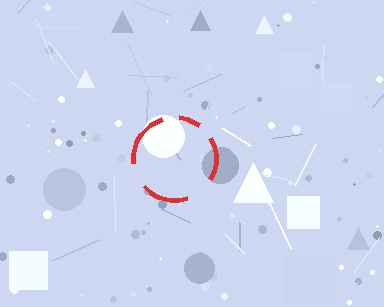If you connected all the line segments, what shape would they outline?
They would outline a circle.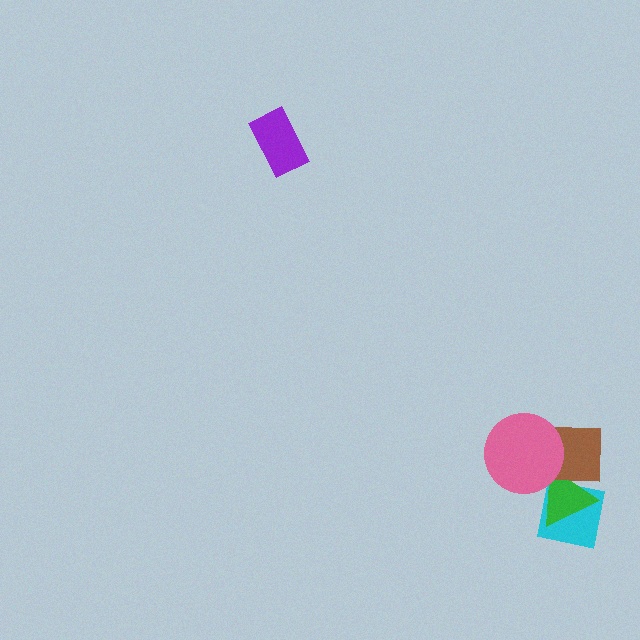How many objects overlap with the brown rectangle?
3 objects overlap with the brown rectangle.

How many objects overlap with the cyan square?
2 objects overlap with the cyan square.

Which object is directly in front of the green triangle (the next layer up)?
The brown rectangle is directly in front of the green triangle.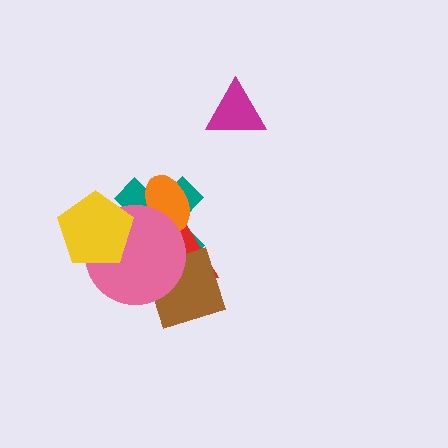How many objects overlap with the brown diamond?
3 objects overlap with the brown diamond.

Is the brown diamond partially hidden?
Yes, it is partially covered by another shape.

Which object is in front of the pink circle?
The yellow pentagon is in front of the pink circle.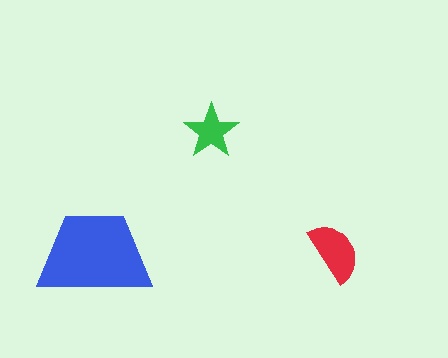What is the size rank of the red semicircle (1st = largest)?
2nd.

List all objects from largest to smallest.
The blue trapezoid, the red semicircle, the green star.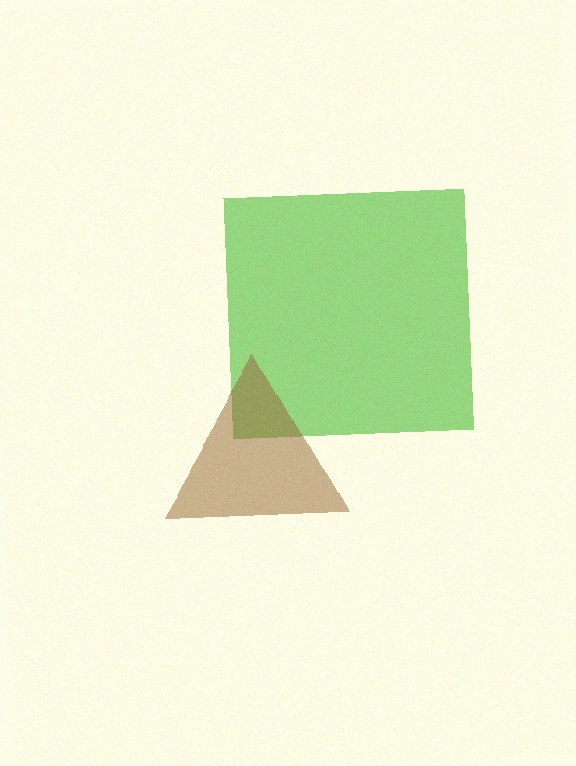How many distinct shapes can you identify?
There are 2 distinct shapes: a lime square, a brown triangle.